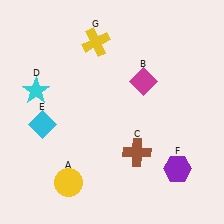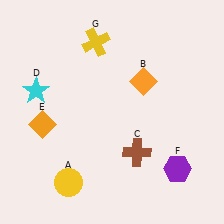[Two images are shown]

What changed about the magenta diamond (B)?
In Image 1, B is magenta. In Image 2, it changed to orange.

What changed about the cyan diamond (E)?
In Image 1, E is cyan. In Image 2, it changed to orange.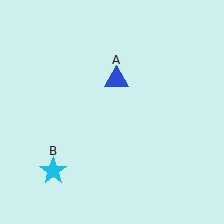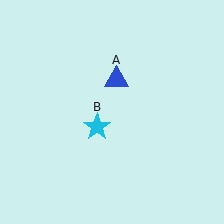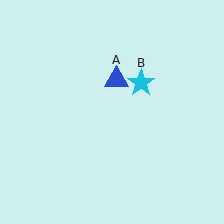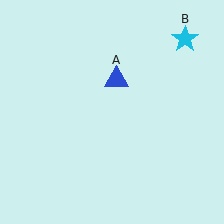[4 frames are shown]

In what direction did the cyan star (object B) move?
The cyan star (object B) moved up and to the right.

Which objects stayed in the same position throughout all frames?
Blue triangle (object A) remained stationary.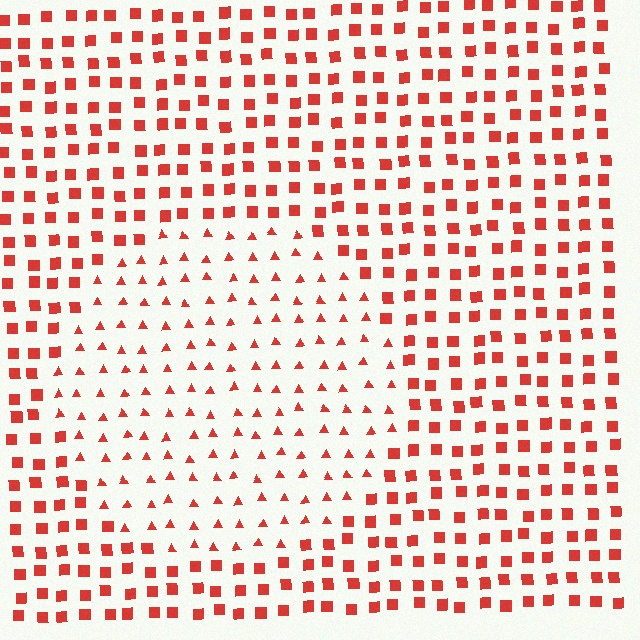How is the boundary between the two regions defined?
The boundary is defined by a change in element shape: triangles inside vs. squares outside. All elements share the same color and spacing.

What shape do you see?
I see a circle.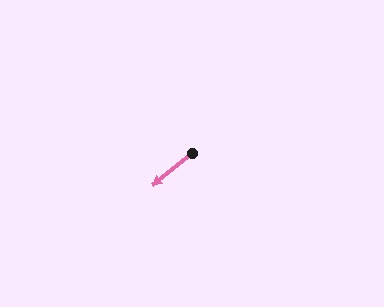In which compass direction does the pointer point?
Southwest.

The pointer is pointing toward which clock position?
Roughly 8 o'clock.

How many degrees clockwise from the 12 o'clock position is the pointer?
Approximately 231 degrees.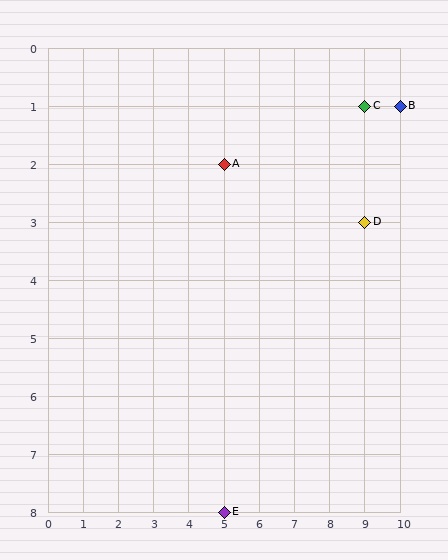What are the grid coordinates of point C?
Point C is at grid coordinates (9, 1).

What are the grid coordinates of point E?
Point E is at grid coordinates (5, 8).